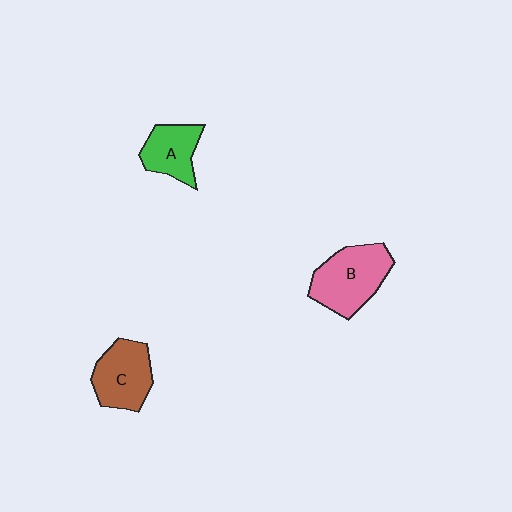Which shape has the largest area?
Shape B (pink).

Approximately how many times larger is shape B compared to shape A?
Approximately 1.5 times.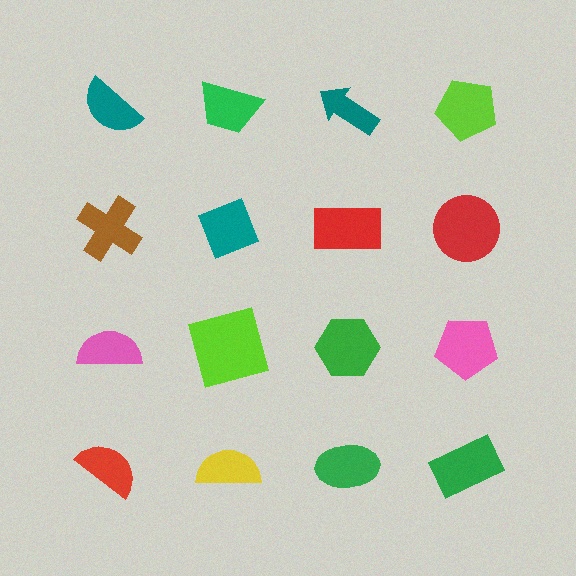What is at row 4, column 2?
A yellow semicircle.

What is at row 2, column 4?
A red circle.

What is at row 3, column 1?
A pink semicircle.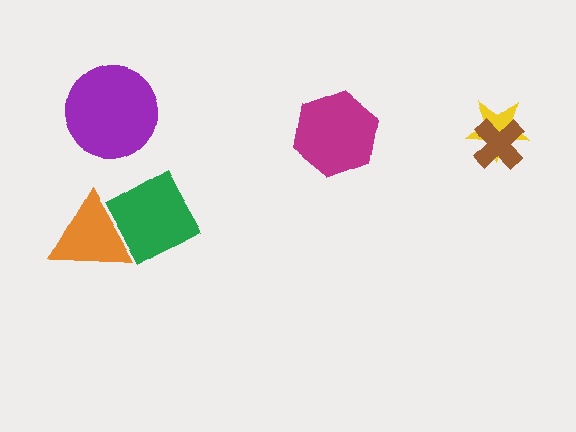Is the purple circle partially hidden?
No, no other shape covers it.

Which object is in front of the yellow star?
The brown cross is in front of the yellow star.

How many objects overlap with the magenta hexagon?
0 objects overlap with the magenta hexagon.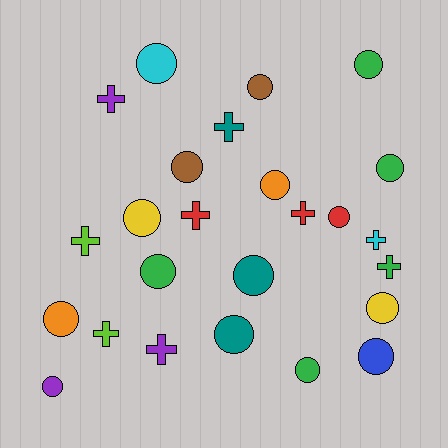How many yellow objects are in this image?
There are 2 yellow objects.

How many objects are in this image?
There are 25 objects.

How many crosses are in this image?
There are 9 crosses.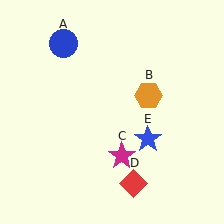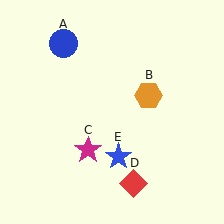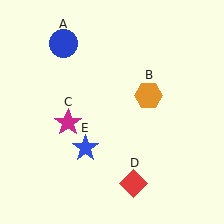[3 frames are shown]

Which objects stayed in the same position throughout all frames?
Blue circle (object A) and orange hexagon (object B) and red diamond (object D) remained stationary.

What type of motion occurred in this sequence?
The magenta star (object C), blue star (object E) rotated clockwise around the center of the scene.